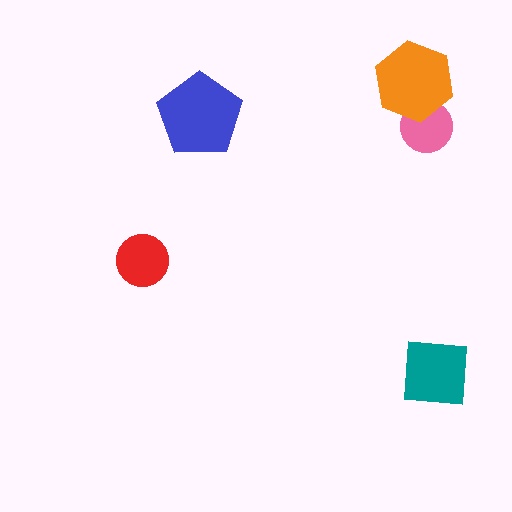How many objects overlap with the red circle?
0 objects overlap with the red circle.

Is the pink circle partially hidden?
Yes, it is partially covered by another shape.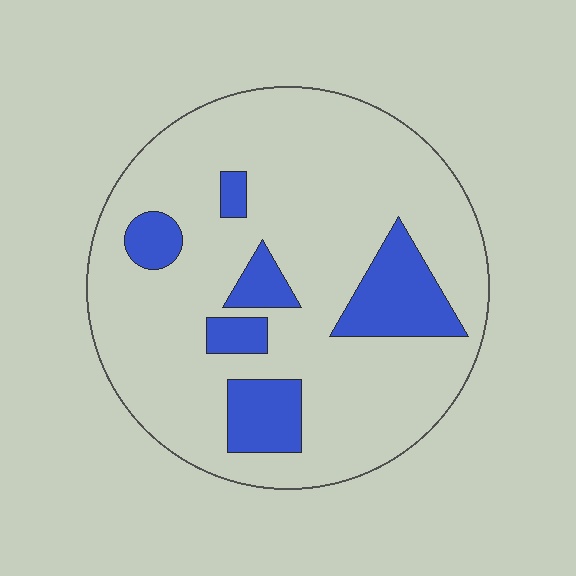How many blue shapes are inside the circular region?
6.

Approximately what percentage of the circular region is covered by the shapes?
Approximately 20%.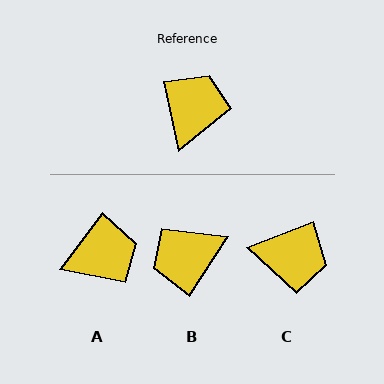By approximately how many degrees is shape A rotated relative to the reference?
Approximately 50 degrees clockwise.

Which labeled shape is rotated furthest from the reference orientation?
B, about 135 degrees away.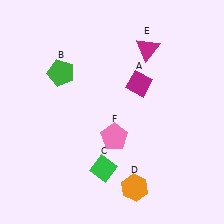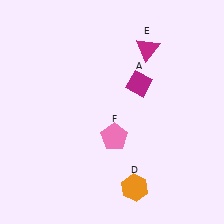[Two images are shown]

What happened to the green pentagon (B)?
The green pentagon (B) was removed in Image 2. It was in the top-left area of Image 1.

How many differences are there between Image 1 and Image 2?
There are 2 differences between the two images.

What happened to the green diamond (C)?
The green diamond (C) was removed in Image 2. It was in the bottom-left area of Image 1.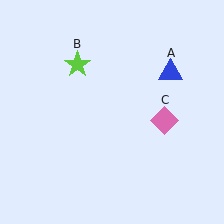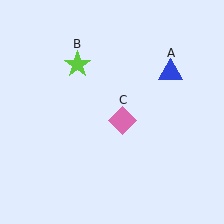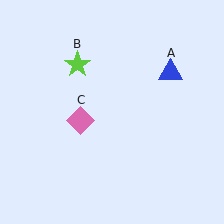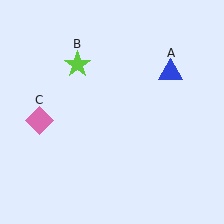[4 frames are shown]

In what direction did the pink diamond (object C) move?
The pink diamond (object C) moved left.